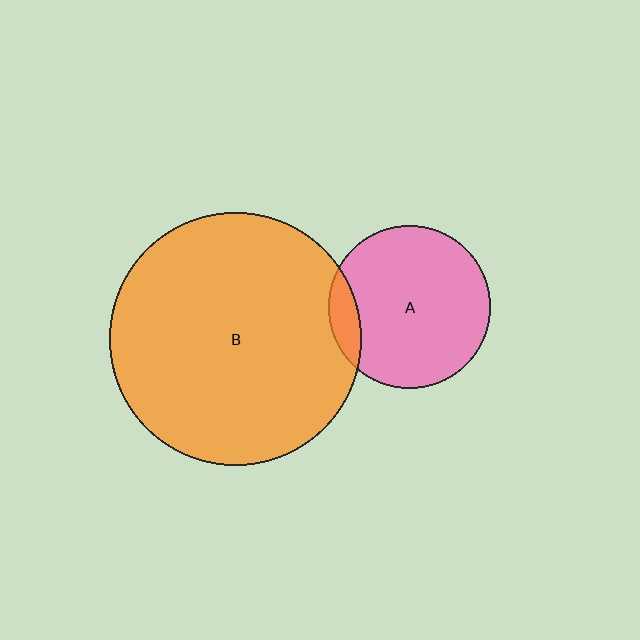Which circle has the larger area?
Circle B (orange).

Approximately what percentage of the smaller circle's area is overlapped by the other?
Approximately 10%.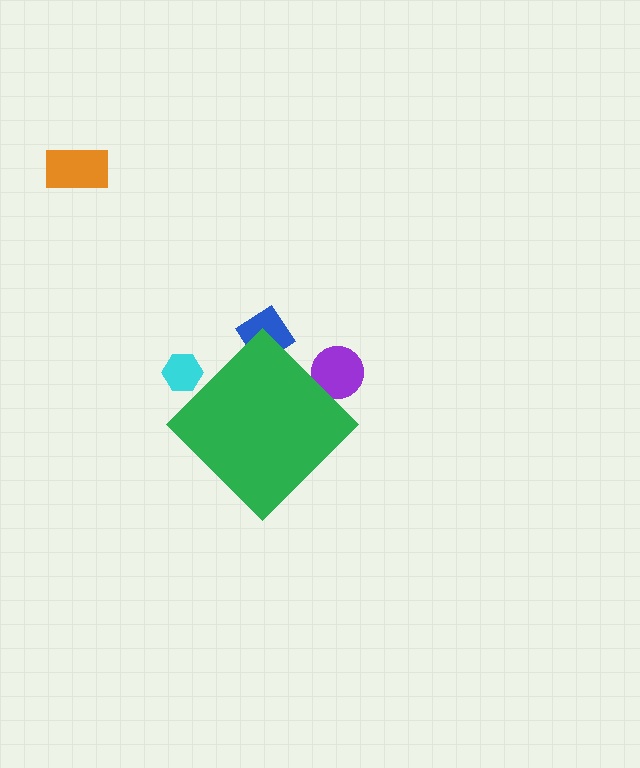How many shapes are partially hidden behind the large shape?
3 shapes are partially hidden.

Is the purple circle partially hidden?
Yes, the purple circle is partially hidden behind the green diamond.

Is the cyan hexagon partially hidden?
Yes, the cyan hexagon is partially hidden behind the green diamond.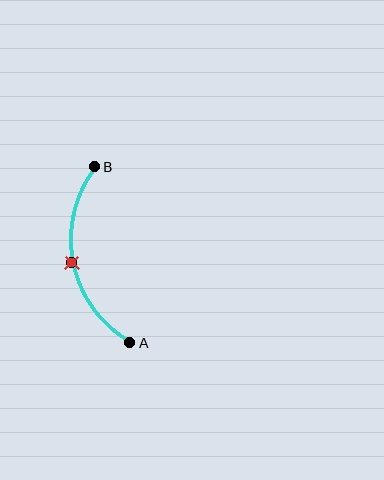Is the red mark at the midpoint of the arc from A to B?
Yes. The red mark lies on the arc at equal arc-length from both A and B — it is the arc midpoint.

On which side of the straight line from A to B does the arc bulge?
The arc bulges to the left of the straight line connecting A and B.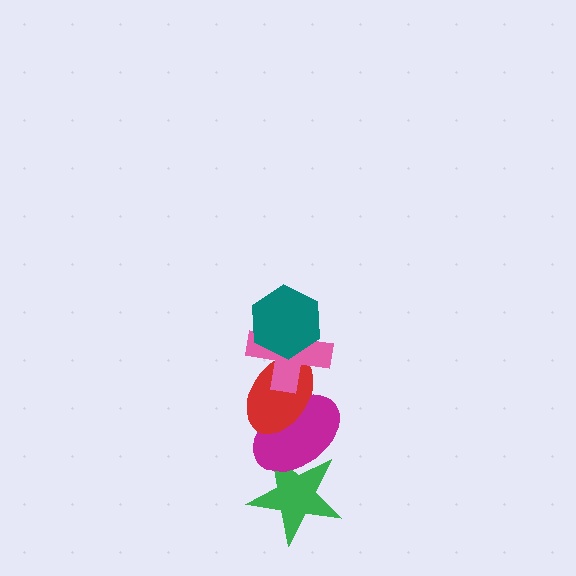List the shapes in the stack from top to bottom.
From top to bottom: the teal hexagon, the pink cross, the red ellipse, the magenta ellipse, the green star.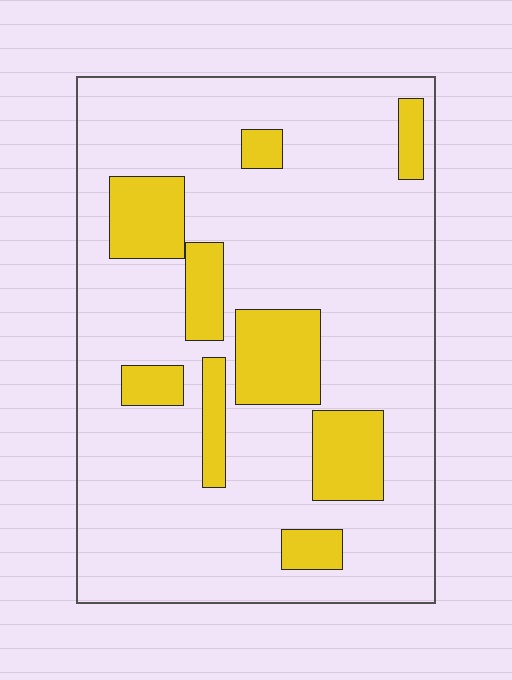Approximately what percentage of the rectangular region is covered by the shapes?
Approximately 20%.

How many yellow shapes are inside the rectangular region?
9.